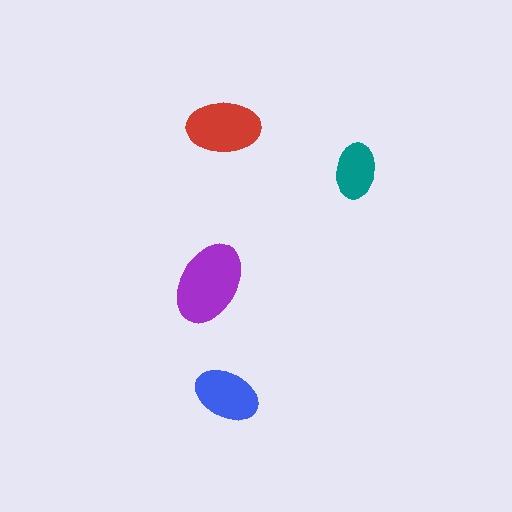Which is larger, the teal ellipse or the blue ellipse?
The blue one.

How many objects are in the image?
There are 4 objects in the image.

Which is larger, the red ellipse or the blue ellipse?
The red one.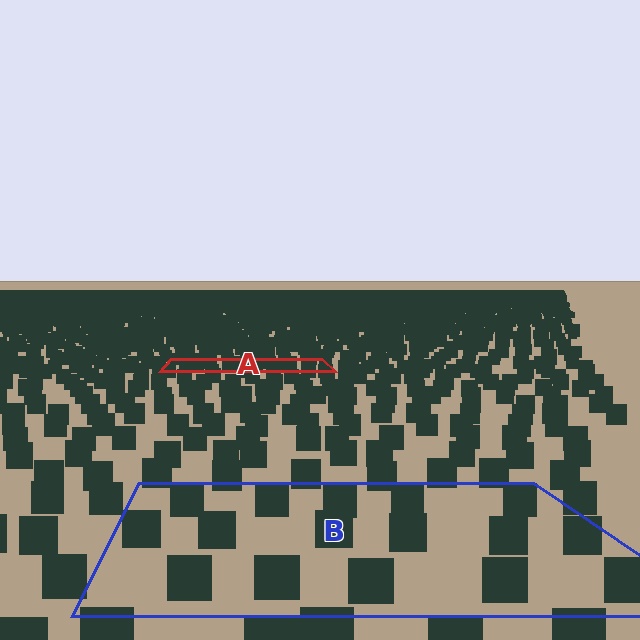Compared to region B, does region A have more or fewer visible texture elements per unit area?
Region A has more texture elements per unit area — they are packed more densely because it is farther away.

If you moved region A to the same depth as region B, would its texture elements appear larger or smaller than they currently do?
They would appear larger. At a closer depth, the same texture elements are projected at a bigger on-screen size.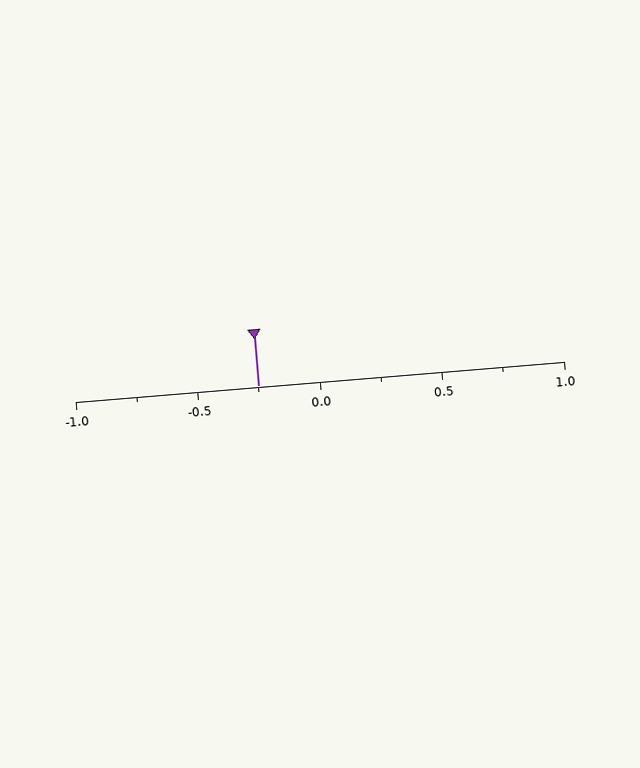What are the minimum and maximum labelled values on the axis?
The axis runs from -1.0 to 1.0.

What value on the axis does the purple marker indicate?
The marker indicates approximately -0.25.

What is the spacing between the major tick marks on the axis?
The major ticks are spaced 0.5 apart.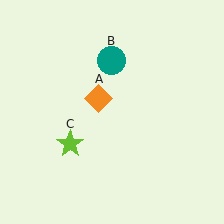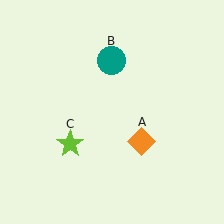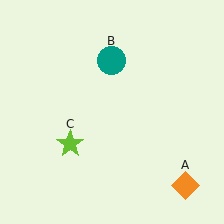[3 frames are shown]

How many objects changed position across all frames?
1 object changed position: orange diamond (object A).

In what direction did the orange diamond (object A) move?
The orange diamond (object A) moved down and to the right.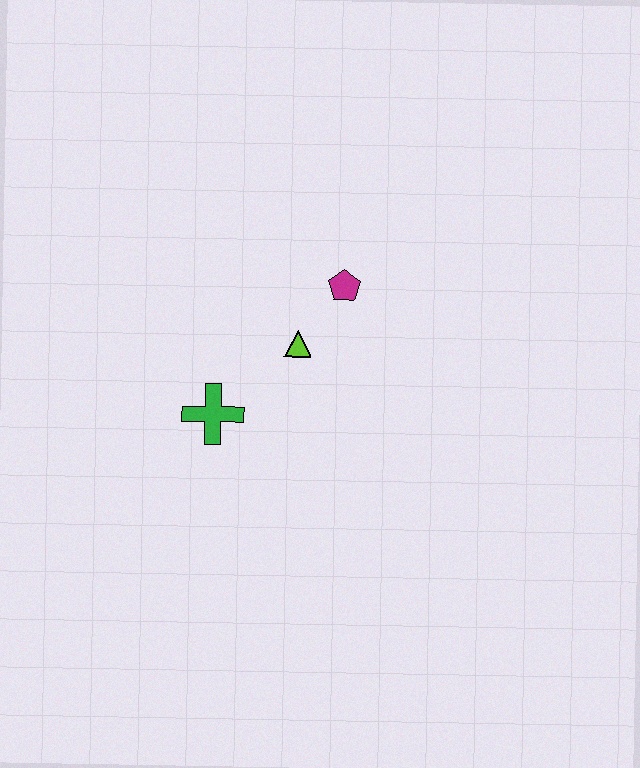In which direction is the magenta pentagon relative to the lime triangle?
The magenta pentagon is above the lime triangle.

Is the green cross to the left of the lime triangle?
Yes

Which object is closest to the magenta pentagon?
The lime triangle is closest to the magenta pentagon.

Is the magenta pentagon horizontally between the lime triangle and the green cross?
No